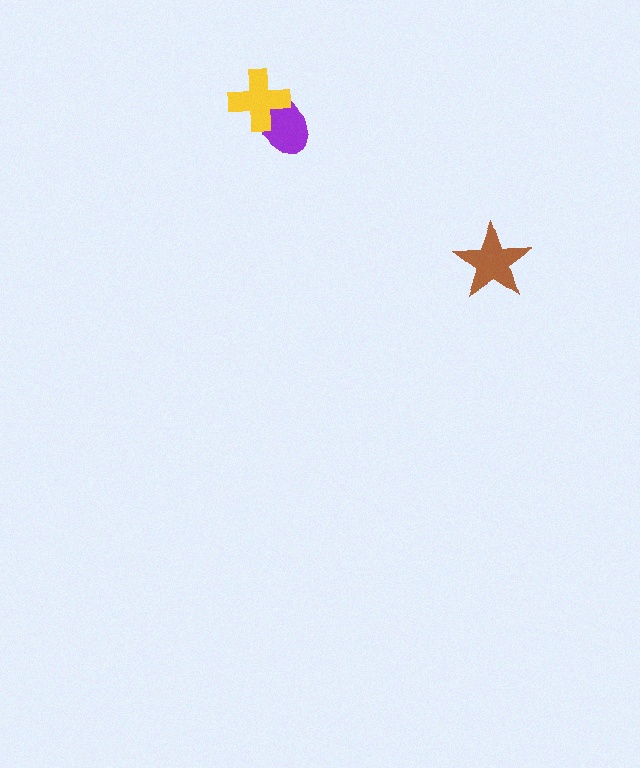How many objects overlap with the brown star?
0 objects overlap with the brown star.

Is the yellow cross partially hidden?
No, no other shape covers it.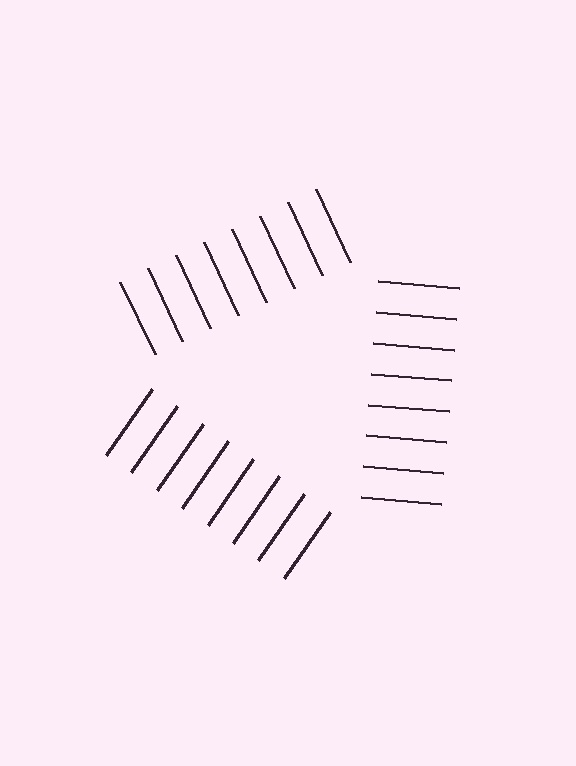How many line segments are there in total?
24 — 8 along each of the 3 edges.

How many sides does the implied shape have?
3 sides — the line-ends trace a triangle.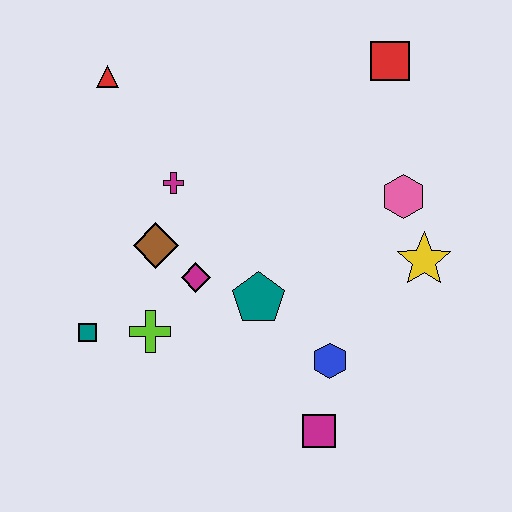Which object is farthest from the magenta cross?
The magenta square is farthest from the magenta cross.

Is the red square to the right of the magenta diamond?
Yes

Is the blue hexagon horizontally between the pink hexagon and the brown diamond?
Yes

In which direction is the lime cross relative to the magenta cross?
The lime cross is below the magenta cross.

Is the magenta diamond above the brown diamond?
No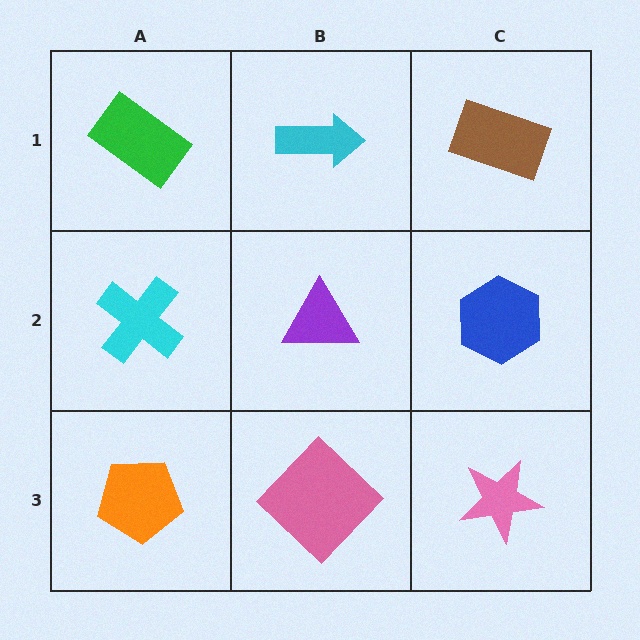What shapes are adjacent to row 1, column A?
A cyan cross (row 2, column A), a cyan arrow (row 1, column B).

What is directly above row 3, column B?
A purple triangle.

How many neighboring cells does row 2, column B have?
4.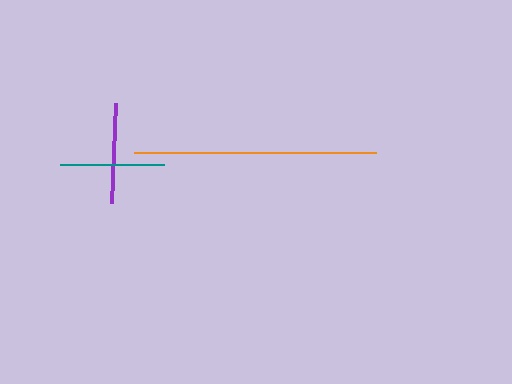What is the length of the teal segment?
The teal segment is approximately 104 pixels long.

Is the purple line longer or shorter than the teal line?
The teal line is longer than the purple line.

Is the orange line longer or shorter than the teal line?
The orange line is longer than the teal line.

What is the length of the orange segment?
The orange segment is approximately 242 pixels long.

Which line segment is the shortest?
The purple line is the shortest at approximately 101 pixels.